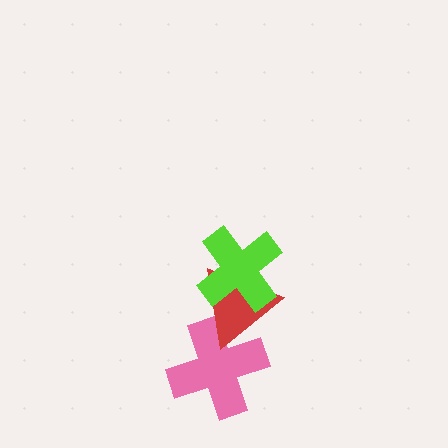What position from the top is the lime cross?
The lime cross is 1st from the top.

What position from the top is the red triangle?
The red triangle is 2nd from the top.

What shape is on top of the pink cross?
The red triangle is on top of the pink cross.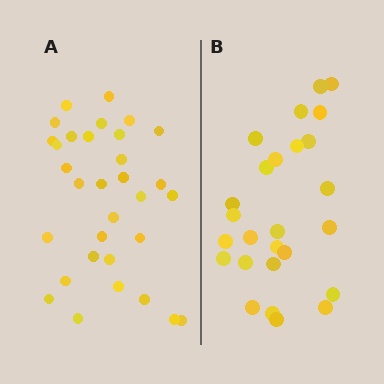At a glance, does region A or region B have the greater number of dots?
Region A (the left region) has more dots.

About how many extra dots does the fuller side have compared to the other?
Region A has about 6 more dots than region B.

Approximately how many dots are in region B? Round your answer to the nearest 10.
About 30 dots. (The exact count is 26, which rounds to 30.)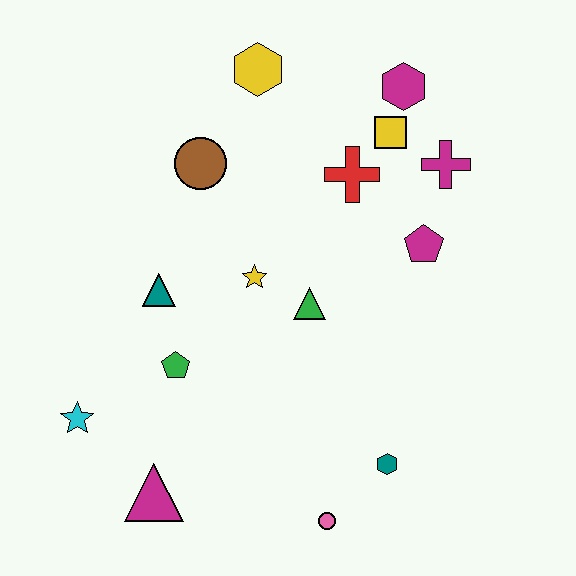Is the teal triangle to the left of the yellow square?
Yes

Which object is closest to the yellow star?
The green triangle is closest to the yellow star.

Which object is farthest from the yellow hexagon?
The pink circle is farthest from the yellow hexagon.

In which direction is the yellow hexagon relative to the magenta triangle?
The yellow hexagon is above the magenta triangle.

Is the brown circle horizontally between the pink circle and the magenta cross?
No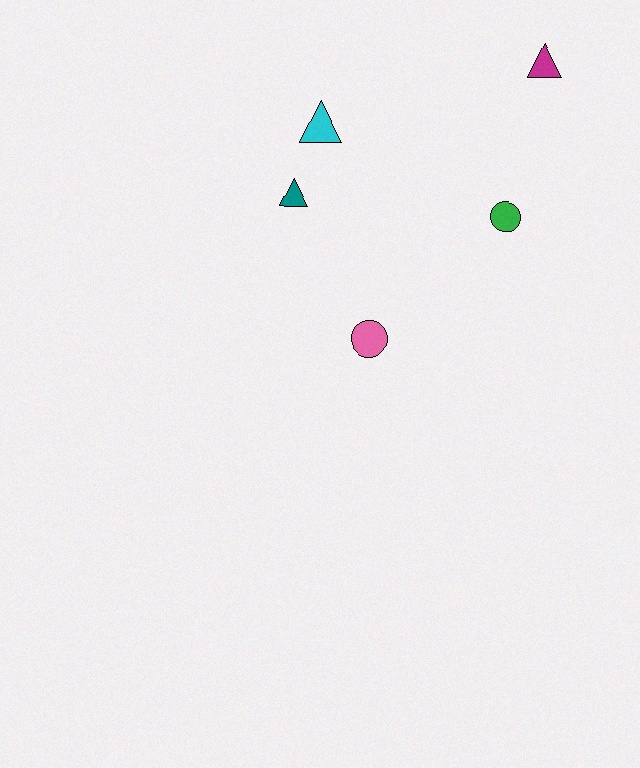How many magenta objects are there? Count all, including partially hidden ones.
There is 1 magenta object.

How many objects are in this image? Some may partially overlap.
There are 5 objects.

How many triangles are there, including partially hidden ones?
There are 3 triangles.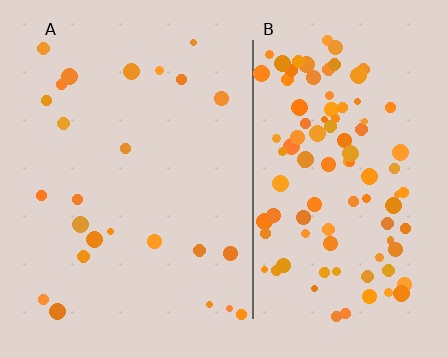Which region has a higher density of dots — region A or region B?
B (the right).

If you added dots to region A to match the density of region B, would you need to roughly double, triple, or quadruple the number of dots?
Approximately quadruple.